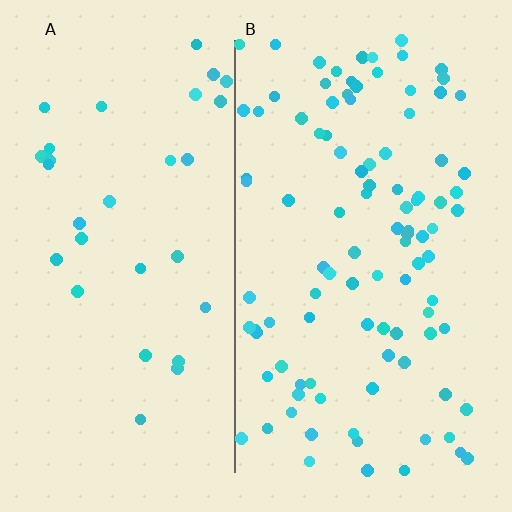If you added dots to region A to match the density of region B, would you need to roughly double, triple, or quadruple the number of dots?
Approximately triple.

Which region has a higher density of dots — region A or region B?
B (the right).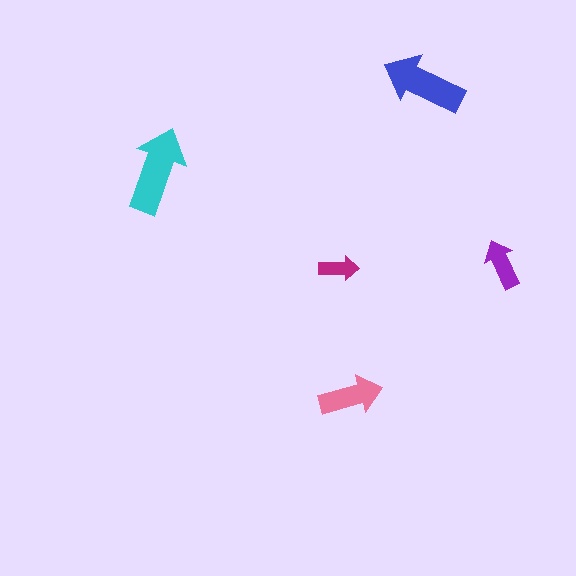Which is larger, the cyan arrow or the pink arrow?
The cyan one.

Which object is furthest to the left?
The cyan arrow is leftmost.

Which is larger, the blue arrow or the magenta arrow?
The blue one.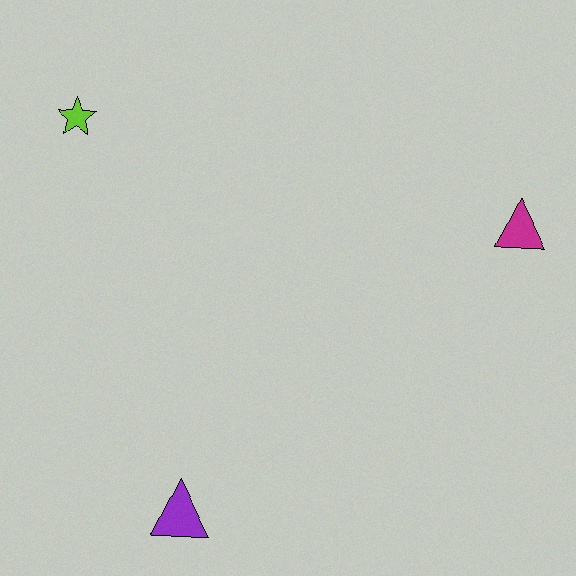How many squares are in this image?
There are no squares.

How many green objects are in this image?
There are no green objects.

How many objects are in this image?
There are 3 objects.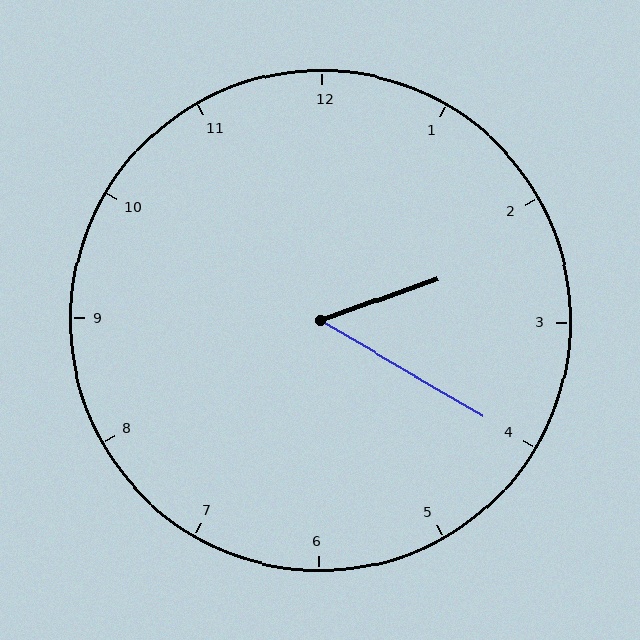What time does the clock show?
2:20.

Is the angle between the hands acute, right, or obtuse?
It is acute.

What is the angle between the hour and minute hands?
Approximately 50 degrees.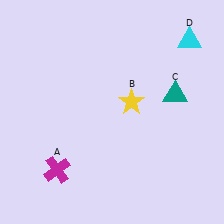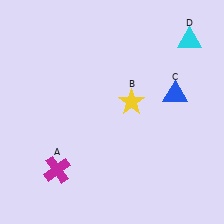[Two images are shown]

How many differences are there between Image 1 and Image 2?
There is 1 difference between the two images.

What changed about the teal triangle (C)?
In Image 1, C is teal. In Image 2, it changed to blue.